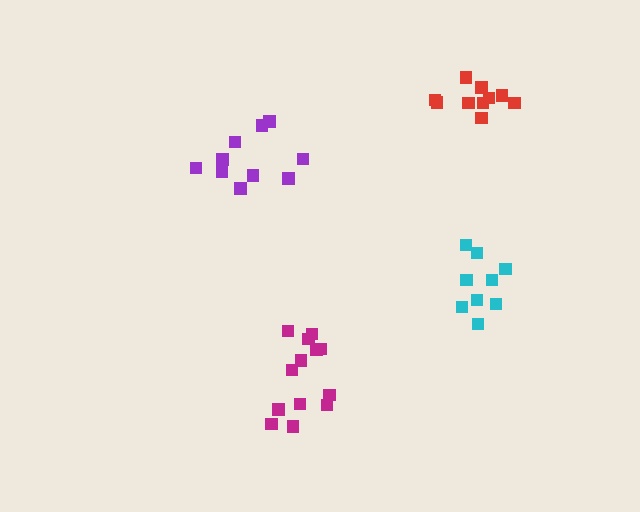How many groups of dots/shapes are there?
There are 4 groups.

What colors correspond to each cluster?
The clusters are colored: cyan, magenta, red, purple.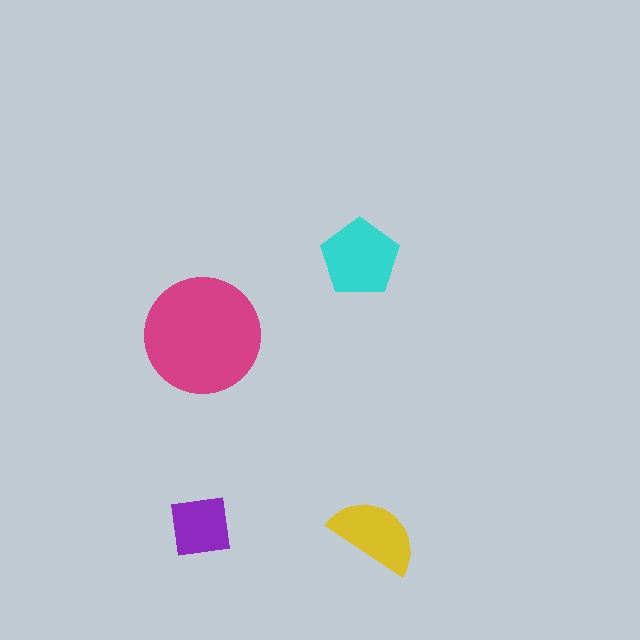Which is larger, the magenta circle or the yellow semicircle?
The magenta circle.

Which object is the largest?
The magenta circle.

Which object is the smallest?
The purple square.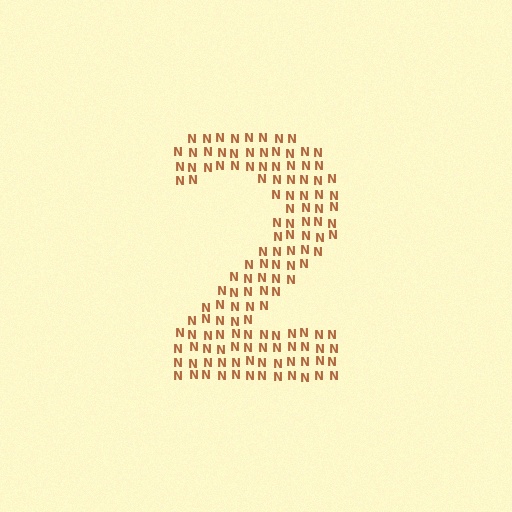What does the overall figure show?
The overall figure shows the digit 2.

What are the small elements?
The small elements are letter N's.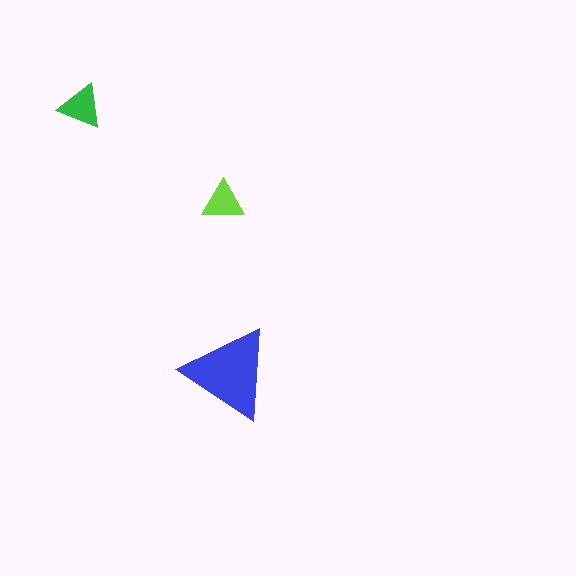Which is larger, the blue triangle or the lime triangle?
The blue one.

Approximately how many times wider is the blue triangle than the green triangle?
About 2 times wider.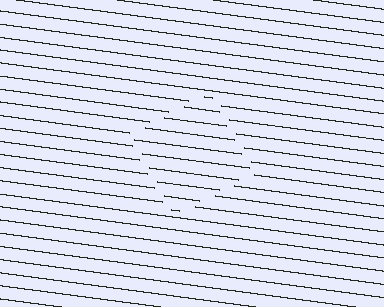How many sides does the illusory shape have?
4 sides — the line-ends trace a square.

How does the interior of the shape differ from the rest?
The interior of the shape contains the same grating, shifted by half a period — the contour is defined by the phase discontinuity where line-ends from the inner and outer gratings abut.